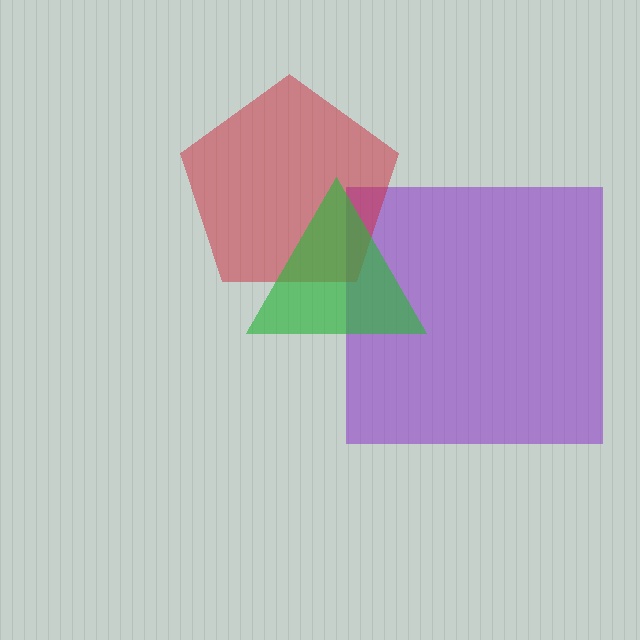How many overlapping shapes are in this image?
There are 3 overlapping shapes in the image.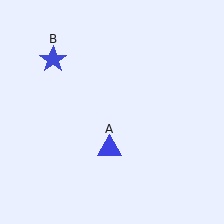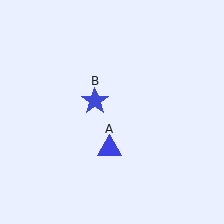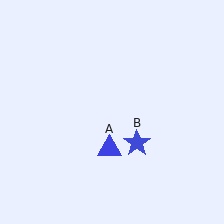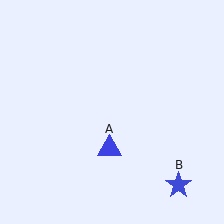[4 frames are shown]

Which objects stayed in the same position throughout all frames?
Blue triangle (object A) remained stationary.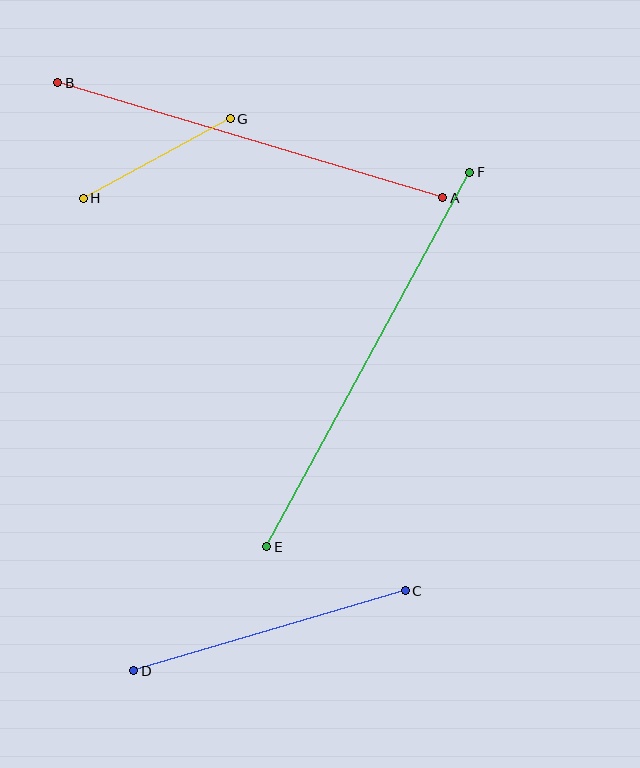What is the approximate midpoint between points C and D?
The midpoint is at approximately (269, 631) pixels.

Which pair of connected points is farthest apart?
Points E and F are farthest apart.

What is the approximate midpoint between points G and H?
The midpoint is at approximately (157, 158) pixels.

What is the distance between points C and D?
The distance is approximately 283 pixels.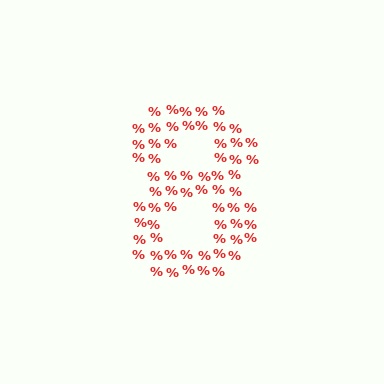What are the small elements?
The small elements are percent signs.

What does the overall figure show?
The overall figure shows the digit 8.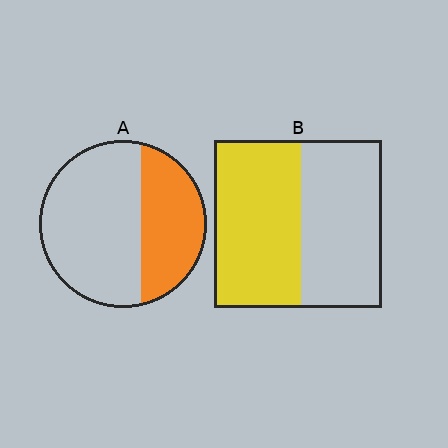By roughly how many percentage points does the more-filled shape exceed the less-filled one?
By roughly 15 percentage points (B over A).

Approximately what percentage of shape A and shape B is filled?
A is approximately 35% and B is approximately 50%.